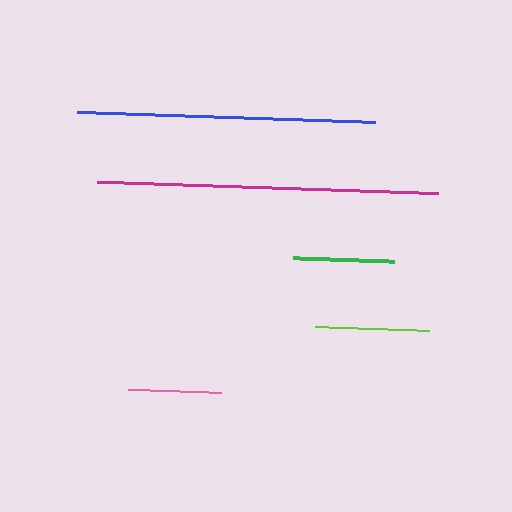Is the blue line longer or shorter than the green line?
The blue line is longer than the green line.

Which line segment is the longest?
The magenta line is the longest at approximately 341 pixels.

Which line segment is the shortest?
The pink line is the shortest at approximately 93 pixels.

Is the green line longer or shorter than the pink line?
The green line is longer than the pink line.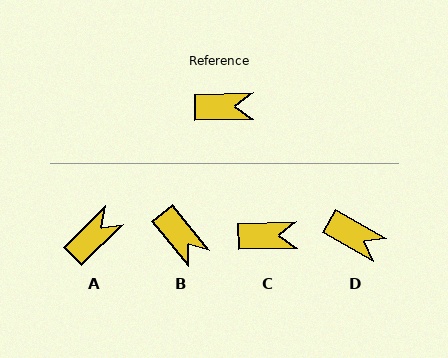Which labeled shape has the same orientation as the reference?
C.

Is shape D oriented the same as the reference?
No, it is off by about 31 degrees.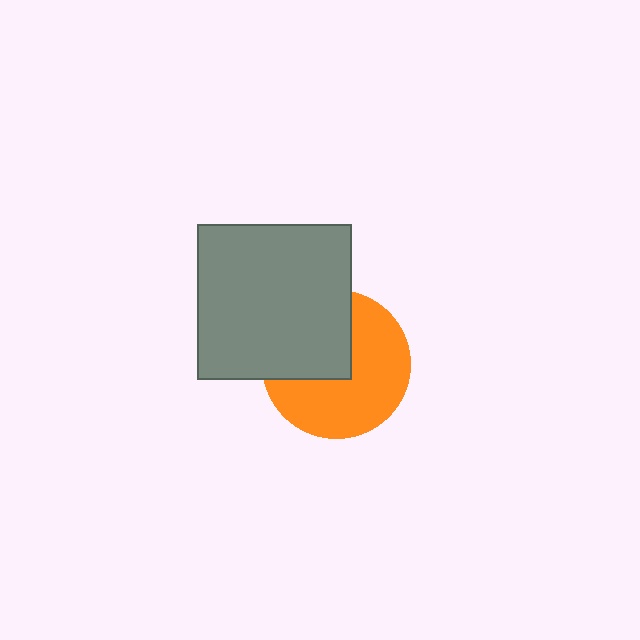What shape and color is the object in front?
The object in front is a gray square.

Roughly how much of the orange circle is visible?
About half of it is visible (roughly 61%).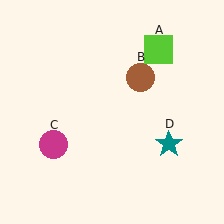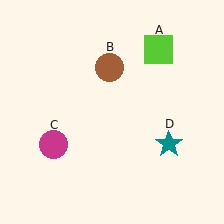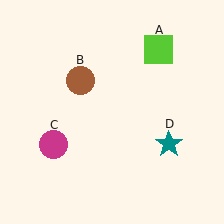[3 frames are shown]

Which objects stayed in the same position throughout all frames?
Lime square (object A) and magenta circle (object C) and teal star (object D) remained stationary.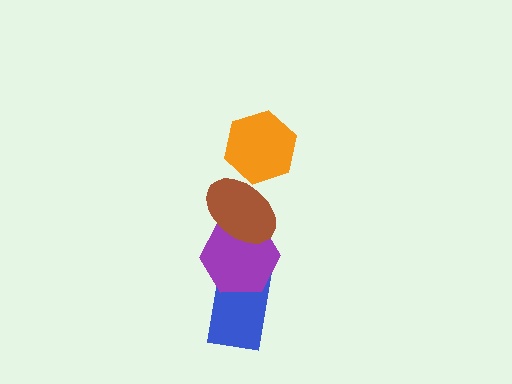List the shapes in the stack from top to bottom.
From top to bottom: the orange hexagon, the brown ellipse, the purple hexagon, the blue rectangle.